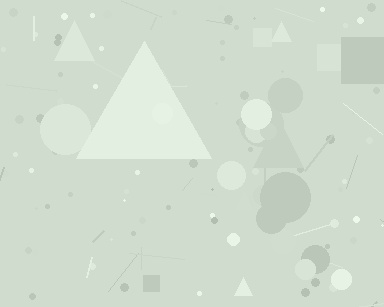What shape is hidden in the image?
A triangle is hidden in the image.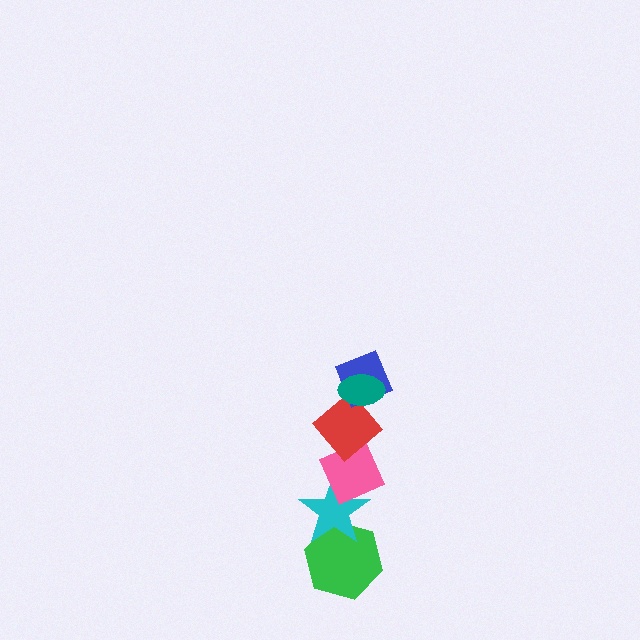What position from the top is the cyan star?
The cyan star is 5th from the top.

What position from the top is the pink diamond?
The pink diamond is 4th from the top.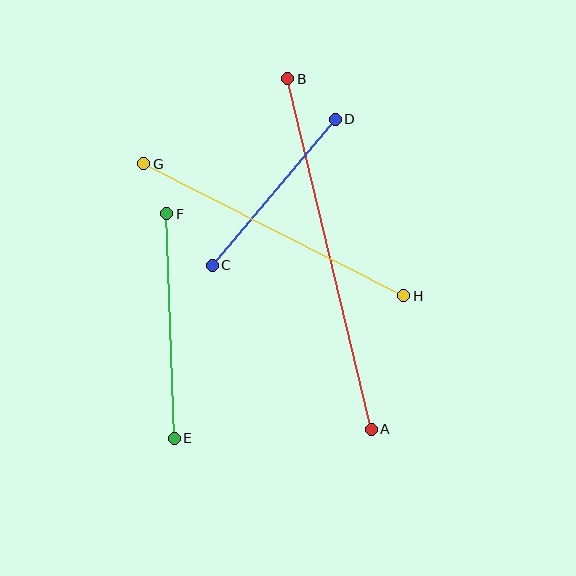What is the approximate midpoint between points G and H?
The midpoint is at approximately (274, 230) pixels.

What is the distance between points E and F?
The distance is approximately 225 pixels.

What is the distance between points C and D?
The distance is approximately 191 pixels.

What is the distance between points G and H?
The distance is approximately 292 pixels.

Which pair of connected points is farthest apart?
Points A and B are farthest apart.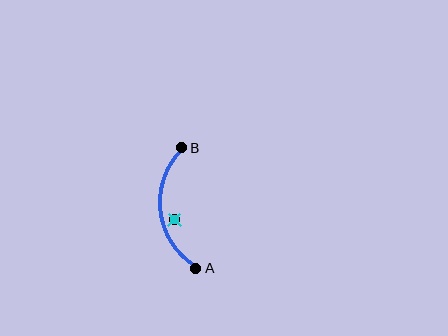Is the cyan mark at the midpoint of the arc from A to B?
No — the cyan mark does not lie on the arc at all. It sits slightly inside the curve.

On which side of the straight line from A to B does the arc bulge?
The arc bulges to the left of the straight line connecting A and B.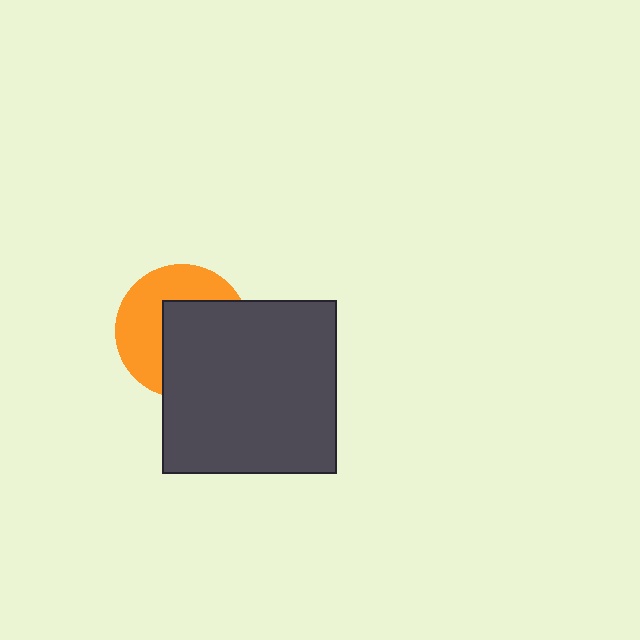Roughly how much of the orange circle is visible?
About half of it is visible (roughly 46%).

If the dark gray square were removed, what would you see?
You would see the complete orange circle.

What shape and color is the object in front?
The object in front is a dark gray square.